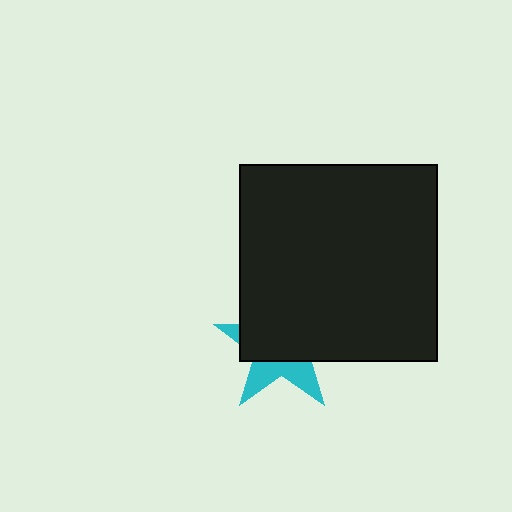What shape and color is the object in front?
The object in front is a black square.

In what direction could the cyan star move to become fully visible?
The cyan star could move down. That would shift it out from behind the black square entirely.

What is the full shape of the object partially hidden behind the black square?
The partially hidden object is a cyan star.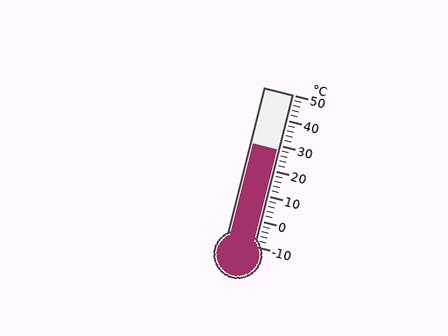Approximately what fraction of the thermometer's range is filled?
The thermometer is filled to approximately 65% of its range.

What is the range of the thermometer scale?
The thermometer scale ranges from -10°C to 50°C.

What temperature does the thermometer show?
The thermometer shows approximately 28°C.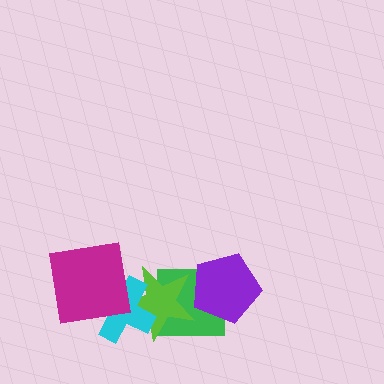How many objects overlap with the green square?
2 objects overlap with the green square.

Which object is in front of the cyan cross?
The magenta square is in front of the cyan cross.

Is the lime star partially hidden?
Yes, it is partially covered by another shape.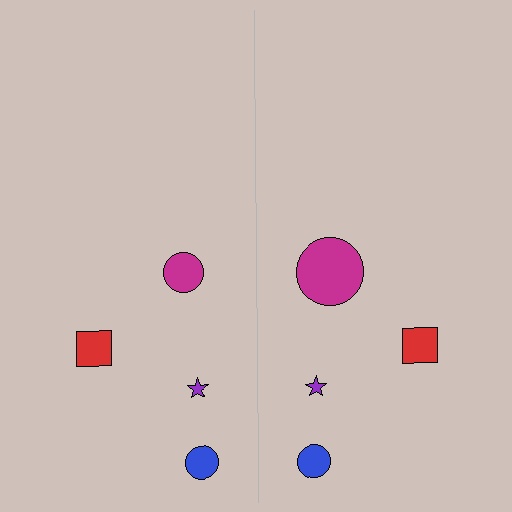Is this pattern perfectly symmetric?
No, the pattern is not perfectly symmetric. The magenta circle on the right side has a different size than its mirror counterpart.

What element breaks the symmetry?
The magenta circle on the right side has a different size than its mirror counterpart.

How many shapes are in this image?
There are 8 shapes in this image.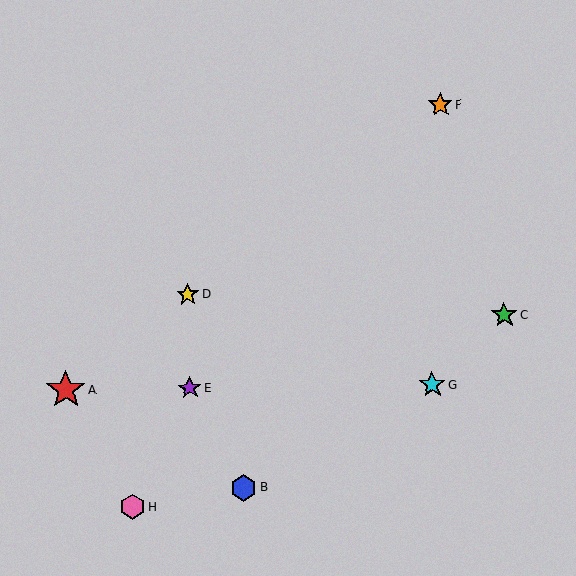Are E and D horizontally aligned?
No, E is at y≈388 and D is at y≈295.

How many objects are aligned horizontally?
3 objects (A, E, G) are aligned horizontally.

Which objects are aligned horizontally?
Objects A, E, G are aligned horizontally.